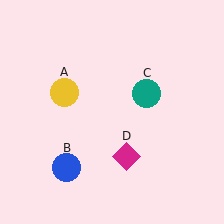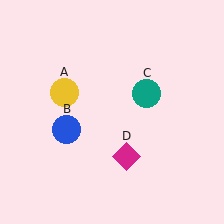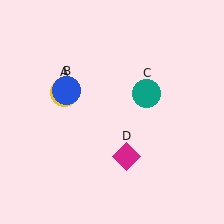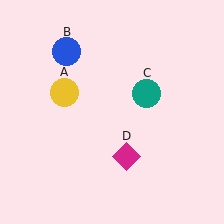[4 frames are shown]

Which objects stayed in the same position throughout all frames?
Yellow circle (object A) and teal circle (object C) and magenta diamond (object D) remained stationary.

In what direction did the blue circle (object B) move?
The blue circle (object B) moved up.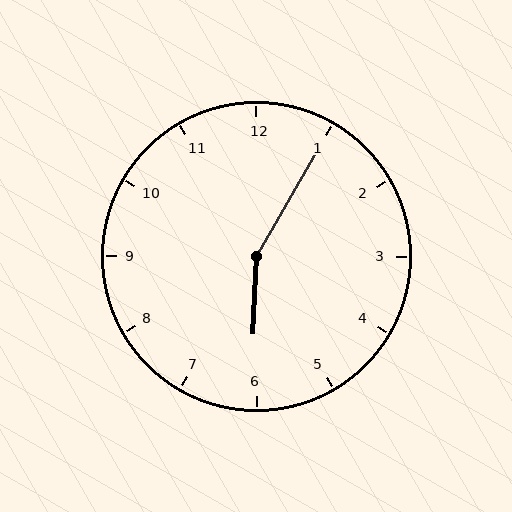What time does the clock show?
6:05.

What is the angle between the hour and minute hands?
Approximately 152 degrees.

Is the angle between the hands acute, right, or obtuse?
It is obtuse.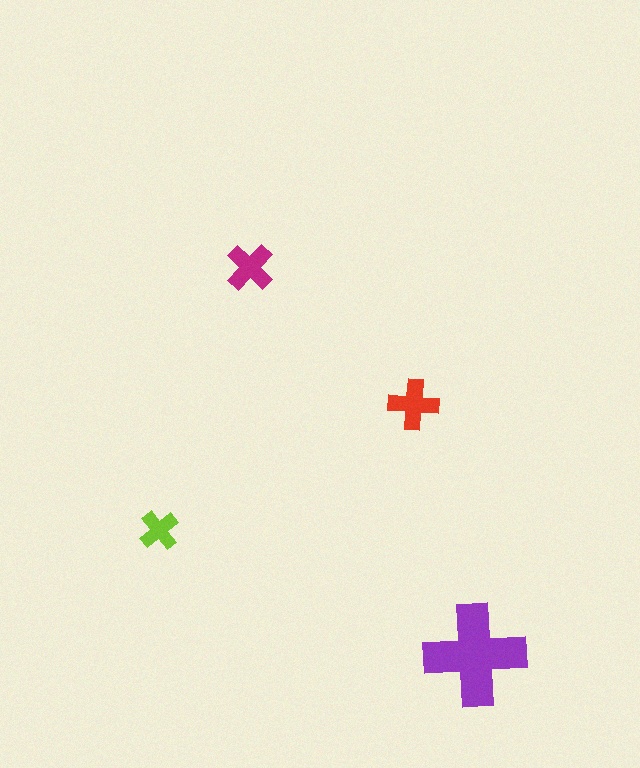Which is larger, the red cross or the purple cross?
The purple one.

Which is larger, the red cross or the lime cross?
The red one.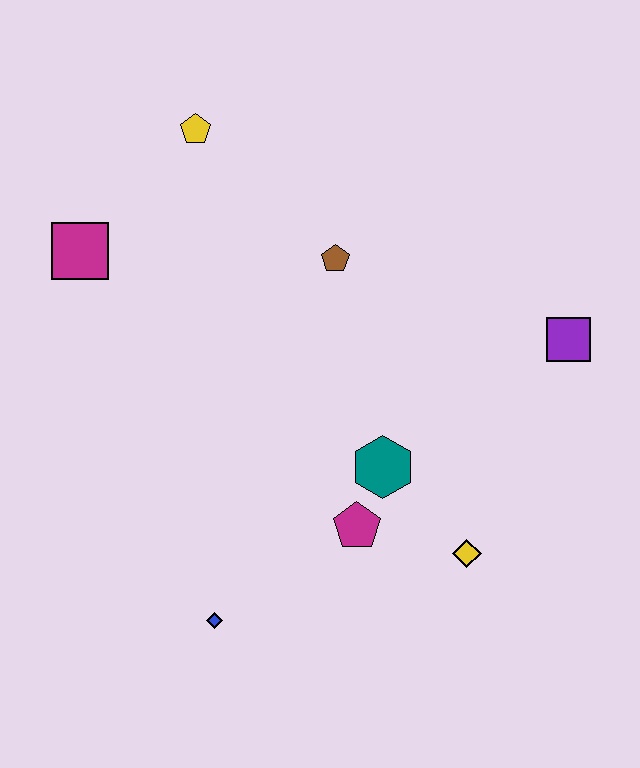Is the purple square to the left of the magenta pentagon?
No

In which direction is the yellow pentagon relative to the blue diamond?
The yellow pentagon is above the blue diamond.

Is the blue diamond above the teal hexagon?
No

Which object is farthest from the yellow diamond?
The yellow pentagon is farthest from the yellow diamond.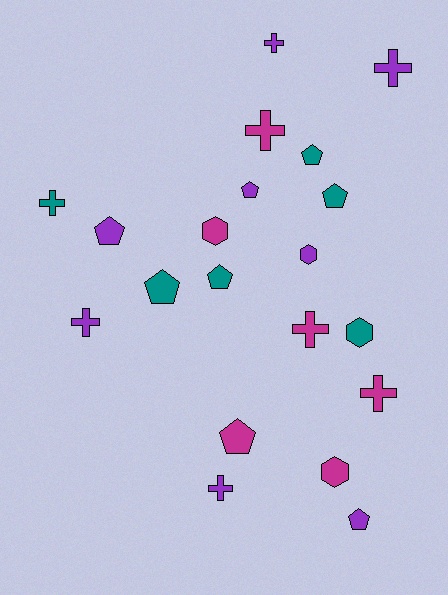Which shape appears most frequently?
Pentagon, with 8 objects.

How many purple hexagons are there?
There is 1 purple hexagon.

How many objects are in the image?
There are 20 objects.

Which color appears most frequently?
Purple, with 8 objects.